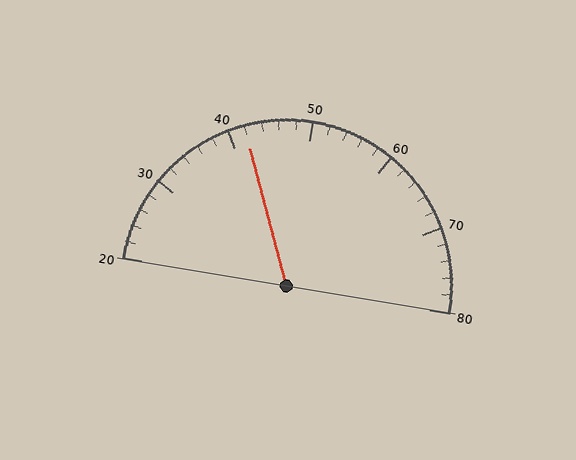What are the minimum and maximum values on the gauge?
The gauge ranges from 20 to 80.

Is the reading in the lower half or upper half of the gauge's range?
The reading is in the lower half of the range (20 to 80).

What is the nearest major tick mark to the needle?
The nearest major tick mark is 40.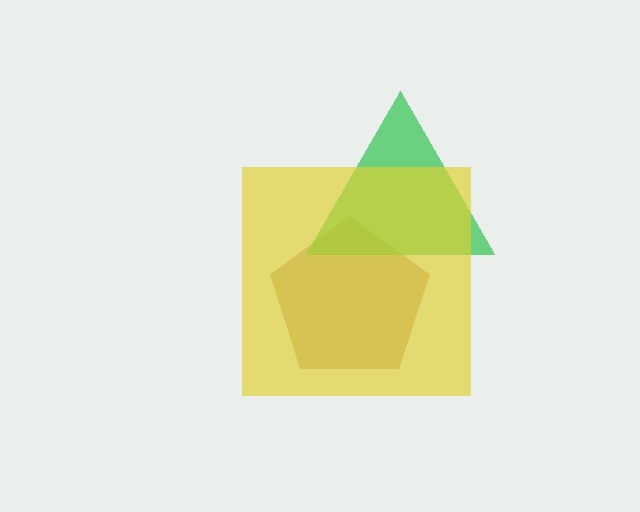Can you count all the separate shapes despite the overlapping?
Yes, there are 3 separate shapes.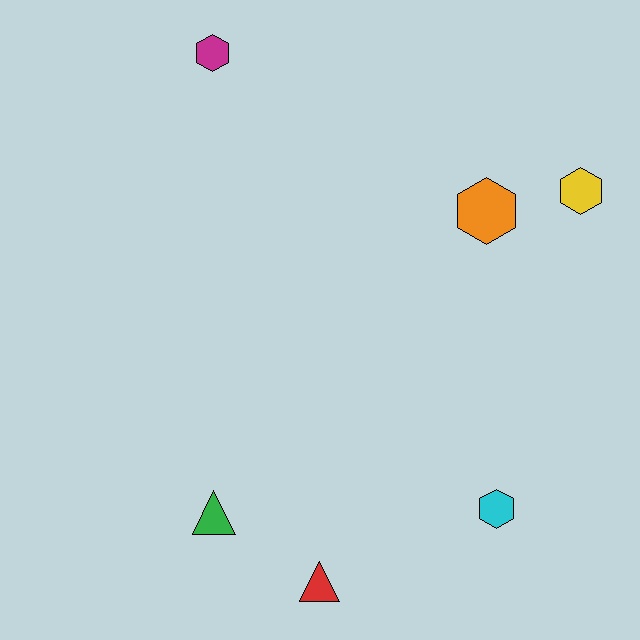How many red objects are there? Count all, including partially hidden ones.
There is 1 red object.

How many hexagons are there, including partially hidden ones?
There are 4 hexagons.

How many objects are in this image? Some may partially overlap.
There are 6 objects.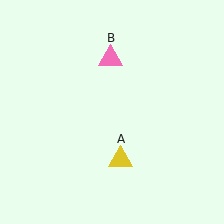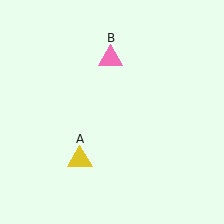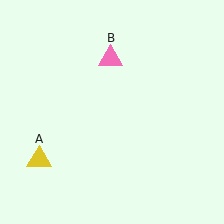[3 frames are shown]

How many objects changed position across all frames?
1 object changed position: yellow triangle (object A).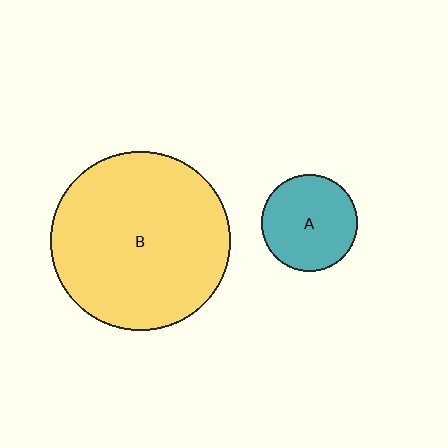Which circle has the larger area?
Circle B (yellow).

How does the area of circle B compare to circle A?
Approximately 3.5 times.